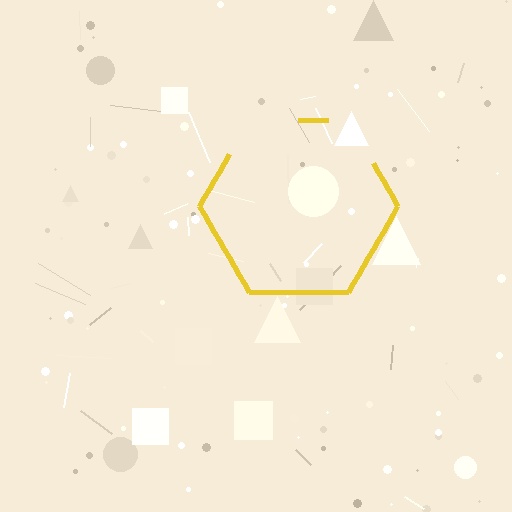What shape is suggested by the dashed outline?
The dashed outline suggests a hexagon.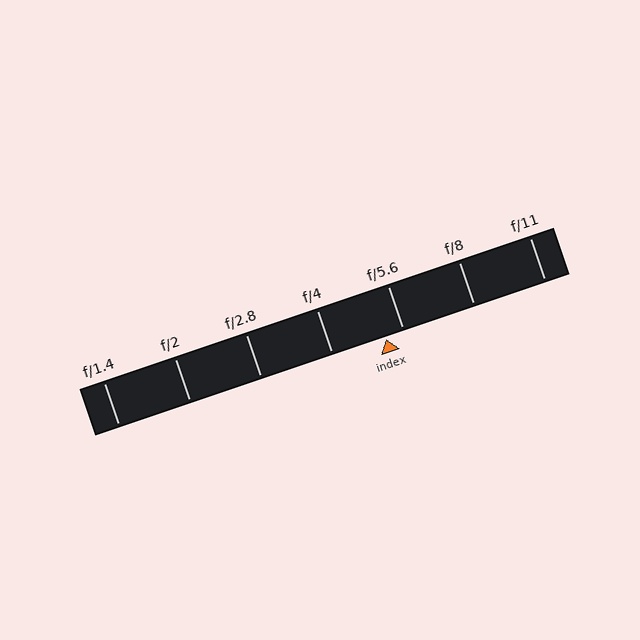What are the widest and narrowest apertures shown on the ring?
The widest aperture shown is f/1.4 and the narrowest is f/11.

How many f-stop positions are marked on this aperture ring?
There are 7 f-stop positions marked.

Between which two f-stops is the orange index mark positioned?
The index mark is between f/4 and f/5.6.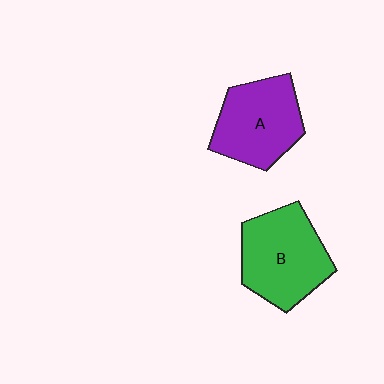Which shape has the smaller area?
Shape A (purple).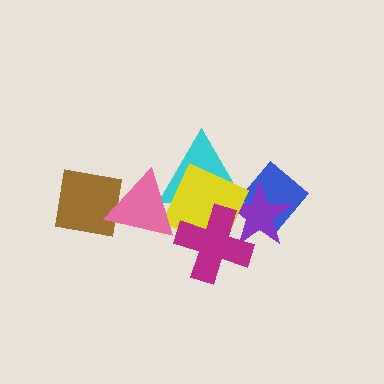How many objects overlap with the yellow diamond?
5 objects overlap with the yellow diamond.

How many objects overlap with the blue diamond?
3 objects overlap with the blue diamond.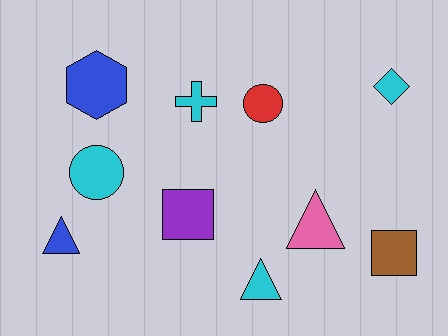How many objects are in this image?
There are 10 objects.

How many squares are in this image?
There are 2 squares.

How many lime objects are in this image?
There are no lime objects.